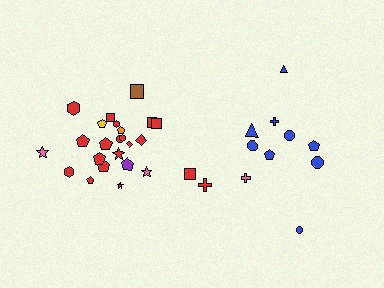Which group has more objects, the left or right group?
The left group.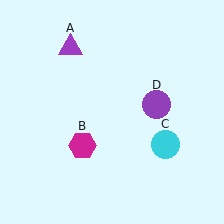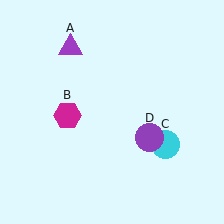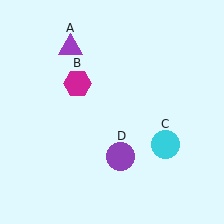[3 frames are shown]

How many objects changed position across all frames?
2 objects changed position: magenta hexagon (object B), purple circle (object D).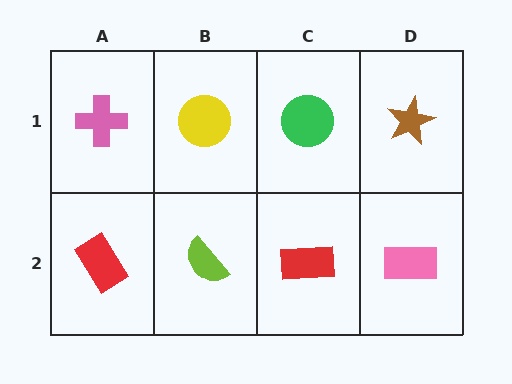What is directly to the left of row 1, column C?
A yellow circle.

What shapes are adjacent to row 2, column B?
A yellow circle (row 1, column B), a red rectangle (row 2, column A), a red rectangle (row 2, column C).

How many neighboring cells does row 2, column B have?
3.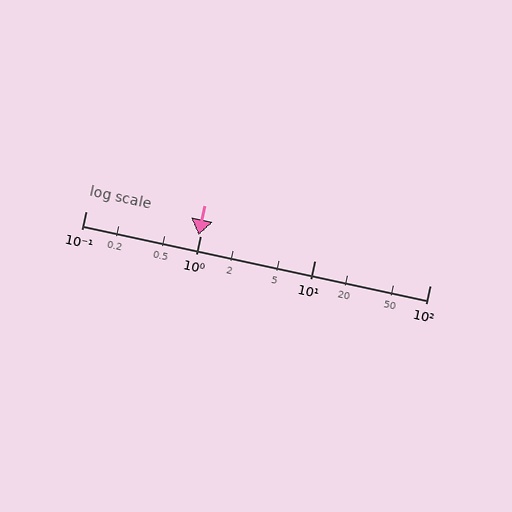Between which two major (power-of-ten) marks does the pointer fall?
The pointer is between 0.1 and 1.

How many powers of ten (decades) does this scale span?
The scale spans 3 decades, from 0.1 to 100.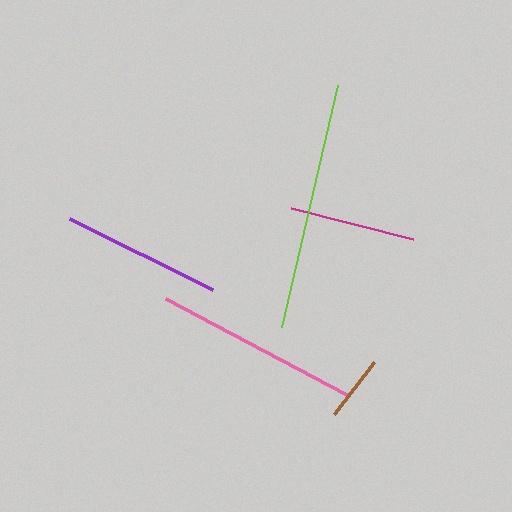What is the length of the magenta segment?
The magenta segment is approximately 126 pixels long.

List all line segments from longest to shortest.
From longest to shortest: lime, pink, purple, magenta, brown.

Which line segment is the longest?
The lime line is the longest at approximately 249 pixels.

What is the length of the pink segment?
The pink segment is approximately 205 pixels long.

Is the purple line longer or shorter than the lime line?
The lime line is longer than the purple line.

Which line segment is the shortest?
The brown line is the shortest at approximately 65 pixels.